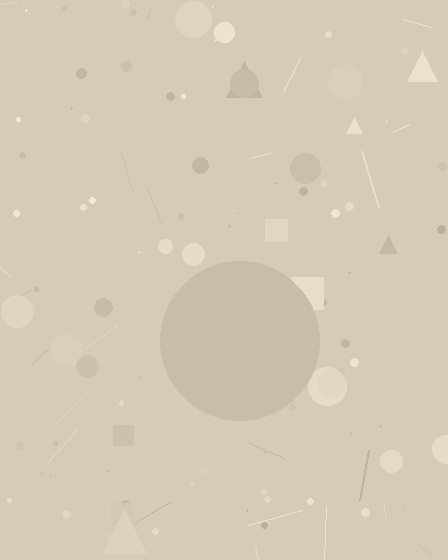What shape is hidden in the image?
A circle is hidden in the image.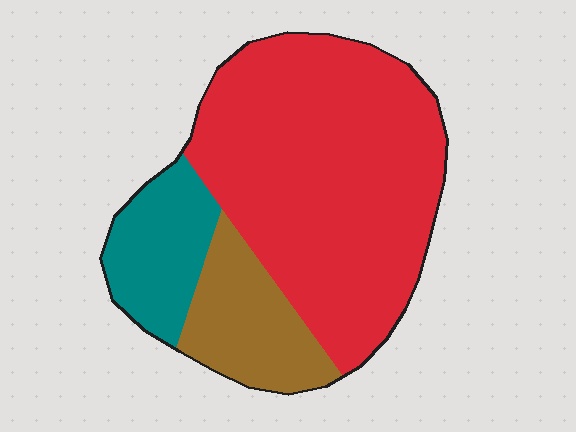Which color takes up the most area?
Red, at roughly 65%.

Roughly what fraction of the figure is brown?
Brown takes up about one sixth (1/6) of the figure.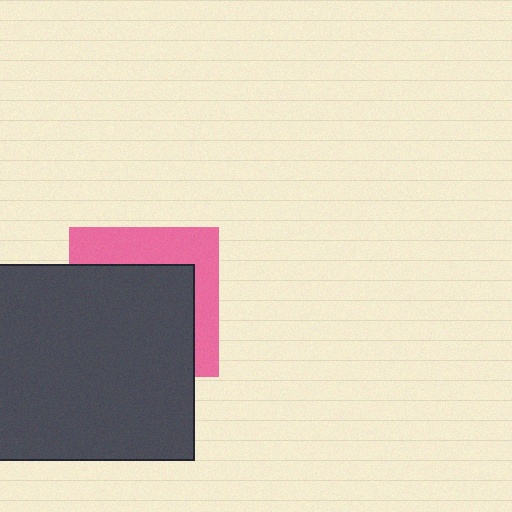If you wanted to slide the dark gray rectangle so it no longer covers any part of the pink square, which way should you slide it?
Slide it toward the lower-left — that is the most direct way to separate the two shapes.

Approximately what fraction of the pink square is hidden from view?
Roughly 64% of the pink square is hidden behind the dark gray rectangle.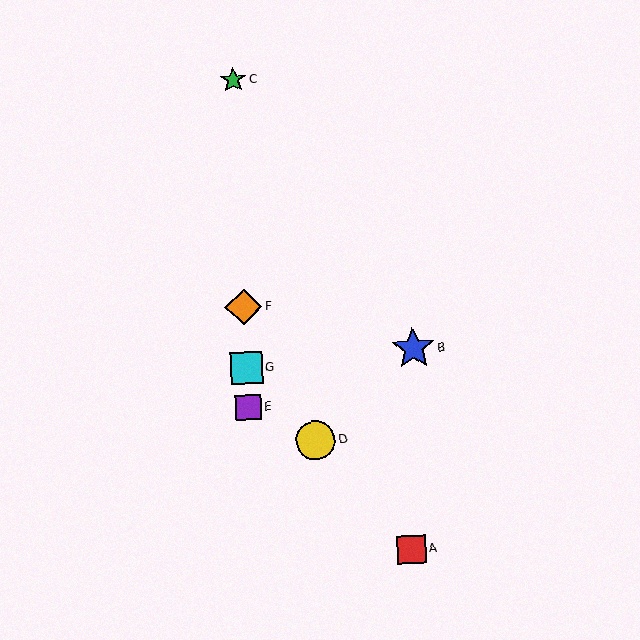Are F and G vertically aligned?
Yes, both are at x≈244.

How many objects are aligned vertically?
4 objects (C, E, F, G) are aligned vertically.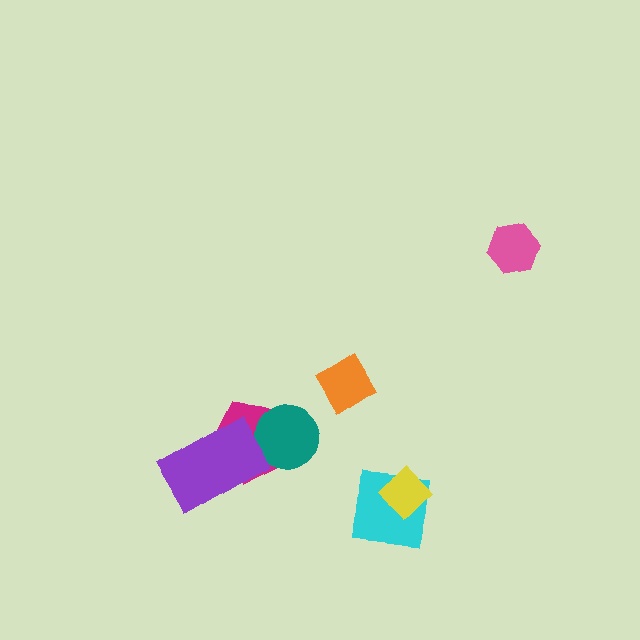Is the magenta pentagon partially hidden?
Yes, it is partially covered by another shape.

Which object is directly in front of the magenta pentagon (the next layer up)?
The teal circle is directly in front of the magenta pentagon.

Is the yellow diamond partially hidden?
No, no other shape covers it.